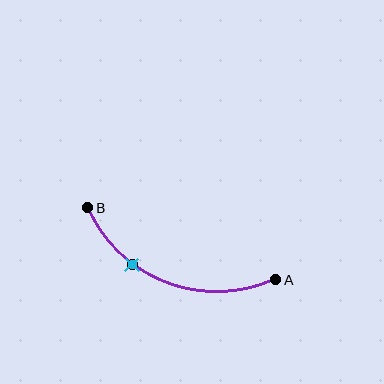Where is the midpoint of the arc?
The arc midpoint is the point on the curve farthest from the straight line joining A and B. It sits below that line.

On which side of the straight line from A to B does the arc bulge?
The arc bulges below the straight line connecting A and B.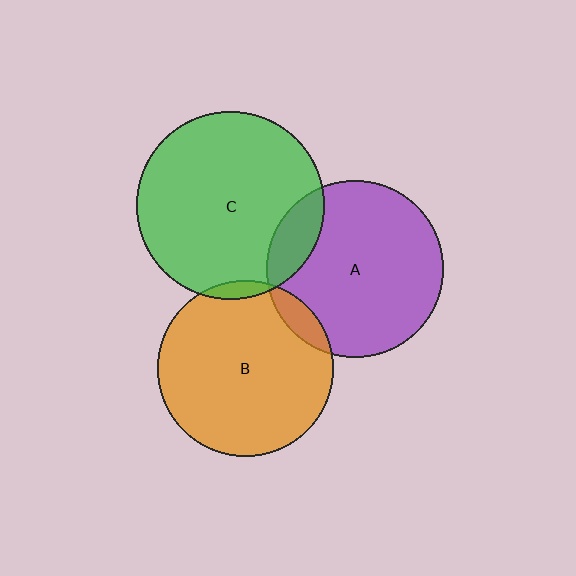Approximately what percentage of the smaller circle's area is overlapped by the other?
Approximately 15%.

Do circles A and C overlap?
Yes.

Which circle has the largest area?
Circle C (green).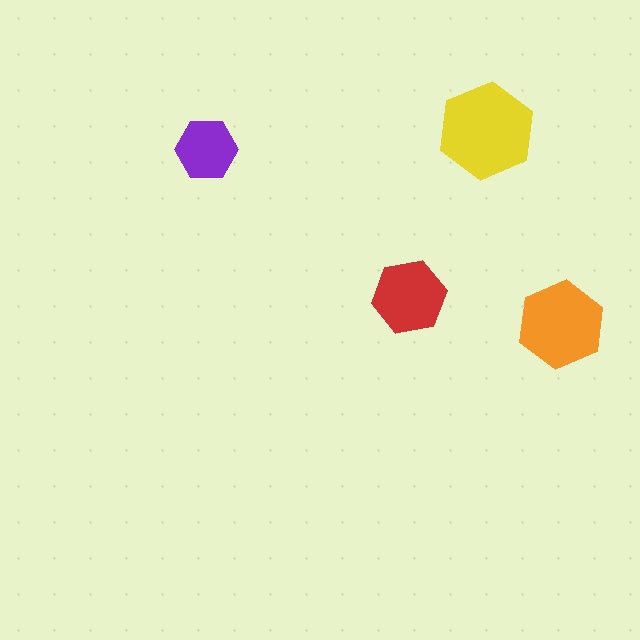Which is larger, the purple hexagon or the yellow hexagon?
The yellow one.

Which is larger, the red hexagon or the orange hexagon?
The orange one.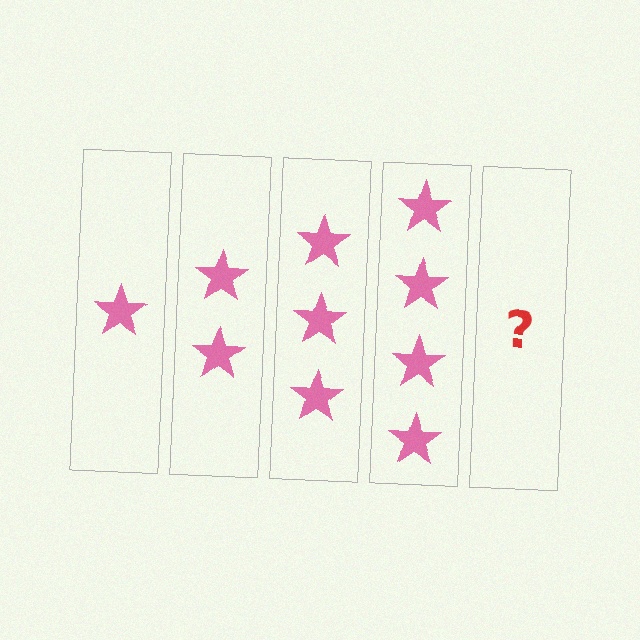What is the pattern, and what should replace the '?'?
The pattern is that each step adds one more star. The '?' should be 5 stars.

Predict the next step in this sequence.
The next step is 5 stars.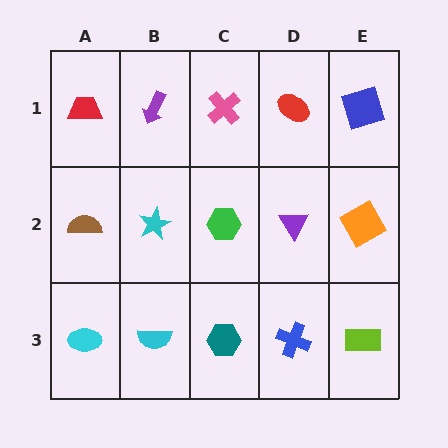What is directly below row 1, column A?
A brown semicircle.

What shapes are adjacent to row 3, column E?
An orange diamond (row 2, column E), a blue cross (row 3, column D).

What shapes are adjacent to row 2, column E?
A blue square (row 1, column E), a lime rectangle (row 3, column E), a purple triangle (row 2, column D).